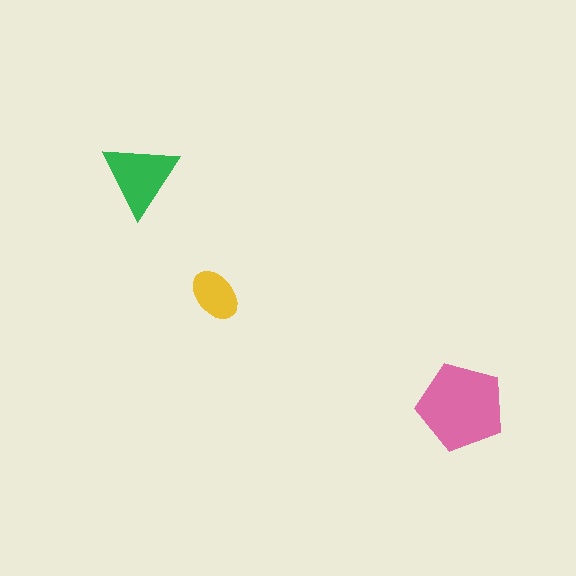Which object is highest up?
The green triangle is topmost.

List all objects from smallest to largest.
The yellow ellipse, the green triangle, the pink pentagon.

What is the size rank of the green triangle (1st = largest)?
2nd.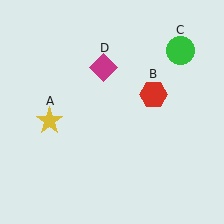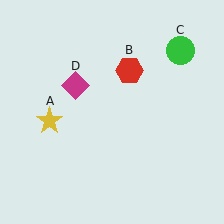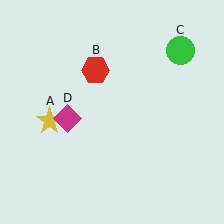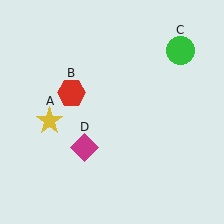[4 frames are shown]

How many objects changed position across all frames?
2 objects changed position: red hexagon (object B), magenta diamond (object D).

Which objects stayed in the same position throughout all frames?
Yellow star (object A) and green circle (object C) remained stationary.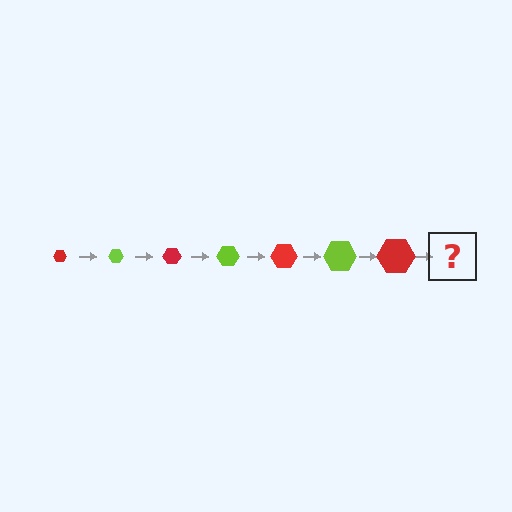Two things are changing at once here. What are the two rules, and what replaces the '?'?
The two rules are that the hexagon grows larger each step and the color cycles through red and lime. The '?' should be a lime hexagon, larger than the previous one.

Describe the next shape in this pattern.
It should be a lime hexagon, larger than the previous one.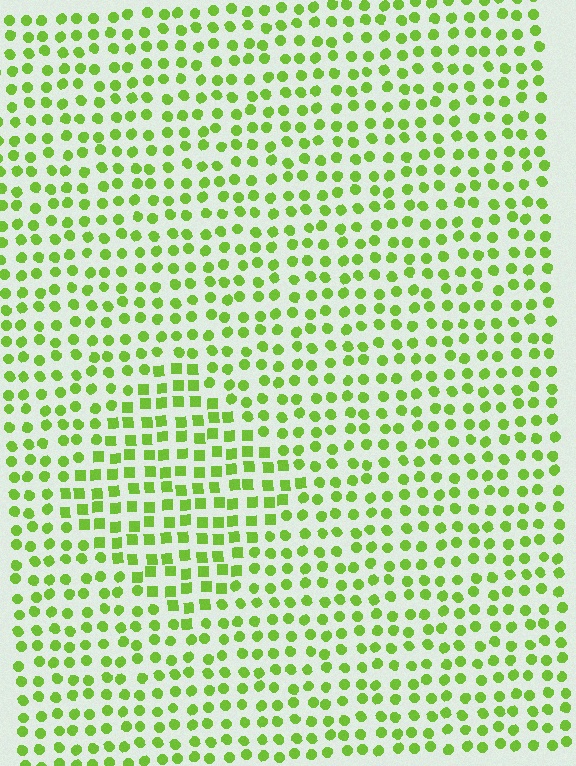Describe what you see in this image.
The image is filled with small lime elements arranged in a uniform grid. A diamond-shaped region contains squares, while the surrounding area contains circles. The boundary is defined purely by the change in element shape.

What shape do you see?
I see a diamond.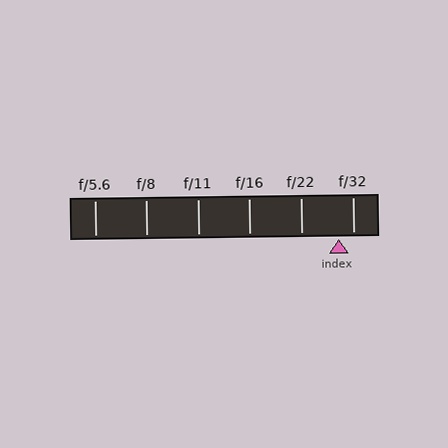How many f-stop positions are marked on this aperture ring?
There are 6 f-stop positions marked.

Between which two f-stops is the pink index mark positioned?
The index mark is between f/22 and f/32.